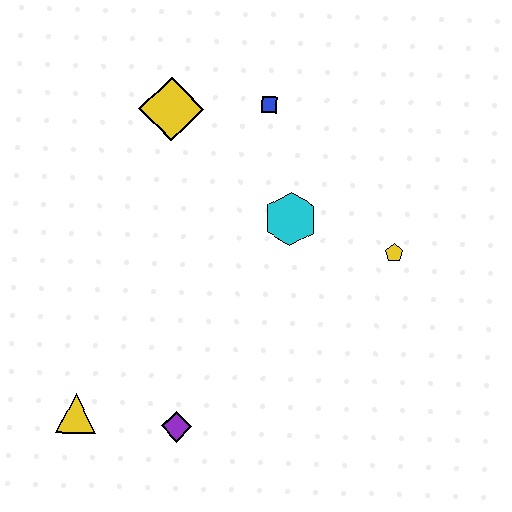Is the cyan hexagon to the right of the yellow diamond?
Yes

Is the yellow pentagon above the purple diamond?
Yes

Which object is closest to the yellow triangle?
The purple diamond is closest to the yellow triangle.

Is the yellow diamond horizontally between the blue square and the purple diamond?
No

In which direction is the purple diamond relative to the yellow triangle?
The purple diamond is to the right of the yellow triangle.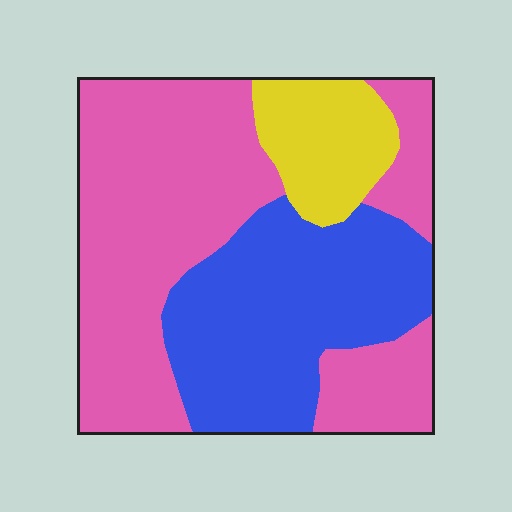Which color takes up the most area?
Pink, at roughly 55%.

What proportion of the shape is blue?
Blue takes up about one third (1/3) of the shape.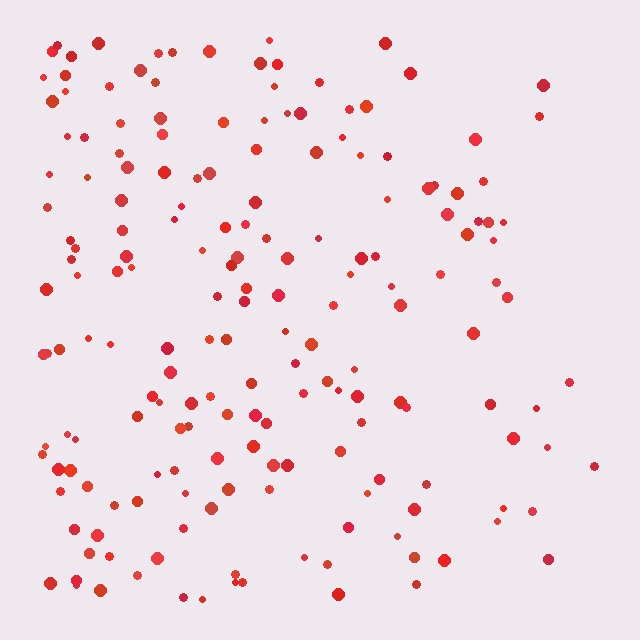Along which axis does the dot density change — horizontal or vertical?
Horizontal.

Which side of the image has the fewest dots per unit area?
The right.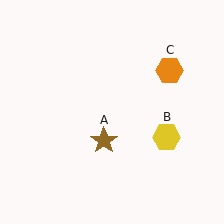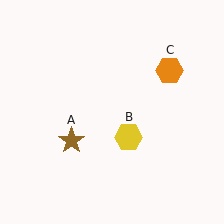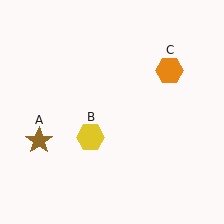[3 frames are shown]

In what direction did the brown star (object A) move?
The brown star (object A) moved left.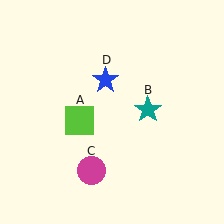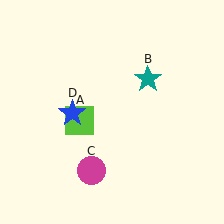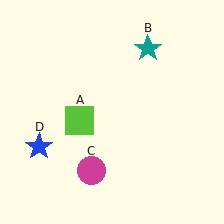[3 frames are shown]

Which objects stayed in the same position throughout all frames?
Lime square (object A) and magenta circle (object C) remained stationary.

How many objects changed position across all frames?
2 objects changed position: teal star (object B), blue star (object D).